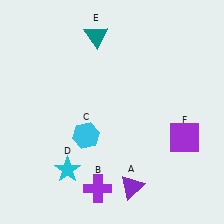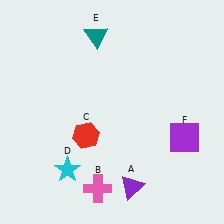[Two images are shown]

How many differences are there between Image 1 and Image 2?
There are 2 differences between the two images.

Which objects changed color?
B changed from purple to pink. C changed from cyan to red.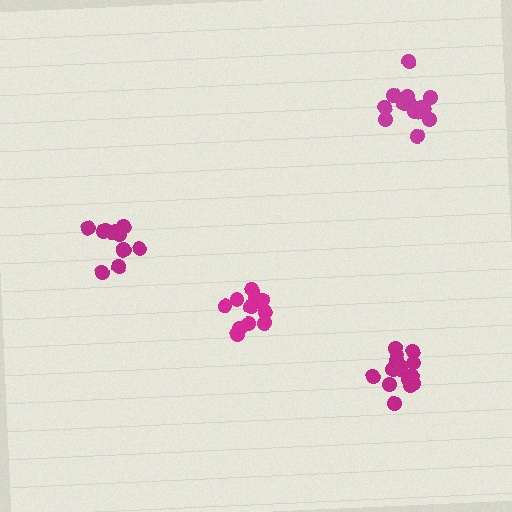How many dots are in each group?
Group 1: 16 dots, Group 2: 12 dots, Group 3: 16 dots, Group 4: 12 dots (56 total).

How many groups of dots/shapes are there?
There are 4 groups.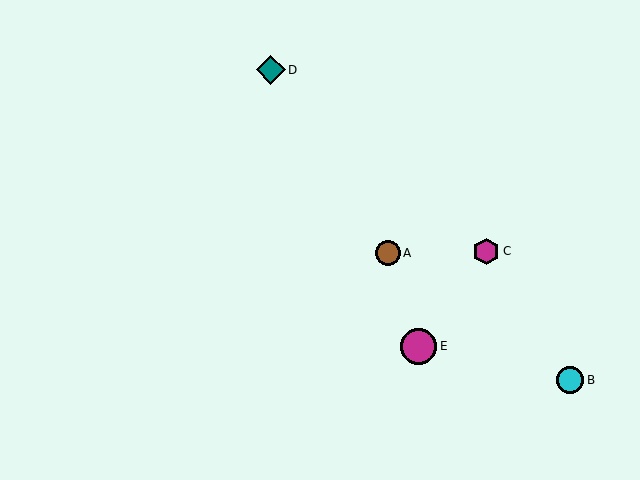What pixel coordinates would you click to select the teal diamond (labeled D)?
Click at (271, 70) to select the teal diamond D.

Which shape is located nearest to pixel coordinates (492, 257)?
The magenta hexagon (labeled C) at (486, 251) is nearest to that location.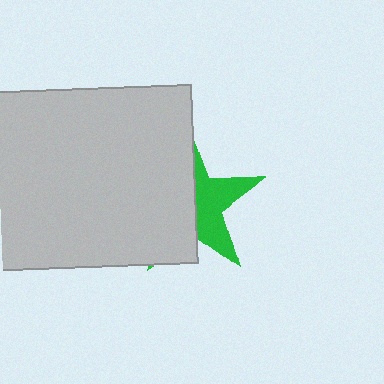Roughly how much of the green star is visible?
A small part of it is visible (roughly 43%).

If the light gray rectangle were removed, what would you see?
You would see the complete green star.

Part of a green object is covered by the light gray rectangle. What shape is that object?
It is a star.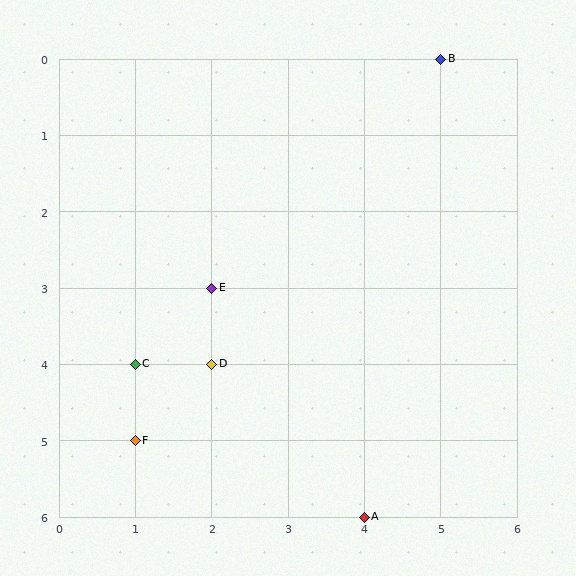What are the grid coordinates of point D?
Point D is at grid coordinates (2, 4).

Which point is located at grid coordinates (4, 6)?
Point A is at (4, 6).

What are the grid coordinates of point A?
Point A is at grid coordinates (4, 6).